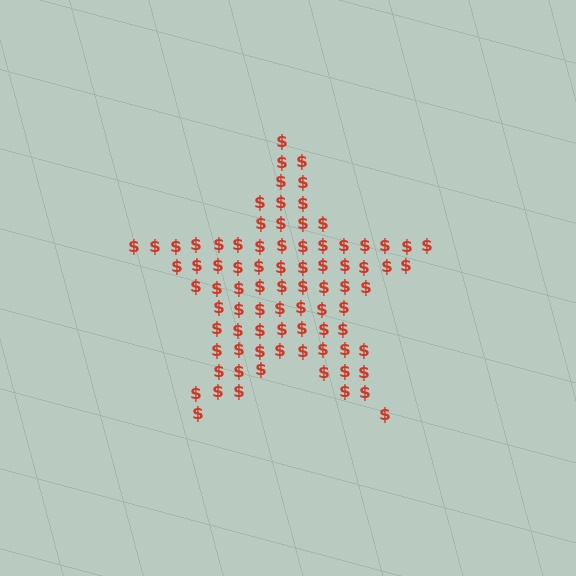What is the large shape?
The large shape is a star.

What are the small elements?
The small elements are dollar signs.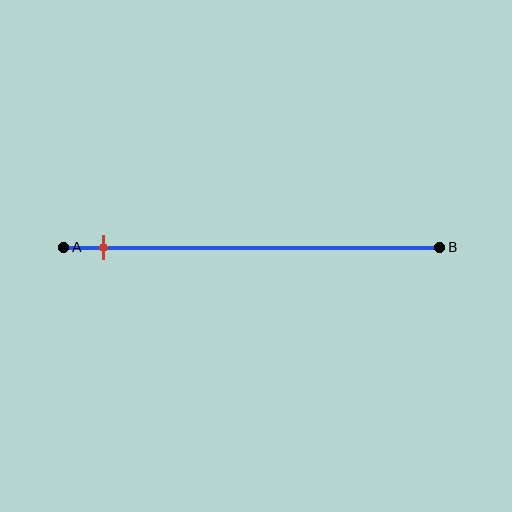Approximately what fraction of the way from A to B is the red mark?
The red mark is approximately 10% of the way from A to B.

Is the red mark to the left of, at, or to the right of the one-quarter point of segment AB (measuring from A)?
The red mark is to the left of the one-quarter point of segment AB.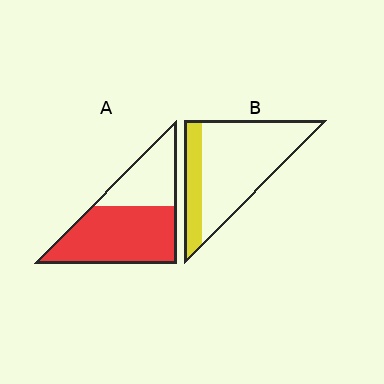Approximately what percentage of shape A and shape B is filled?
A is approximately 65% and B is approximately 25%.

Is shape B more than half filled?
No.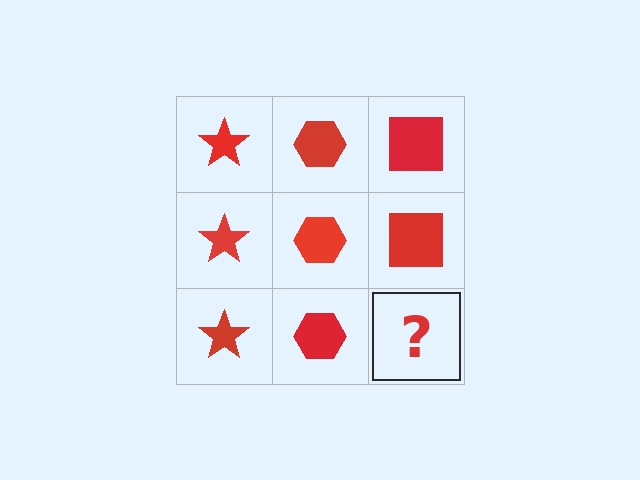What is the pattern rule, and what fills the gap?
The rule is that each column has a consistent shape. The gap should be filled with a red square.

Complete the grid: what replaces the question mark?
The question mark should be replaced with a red square.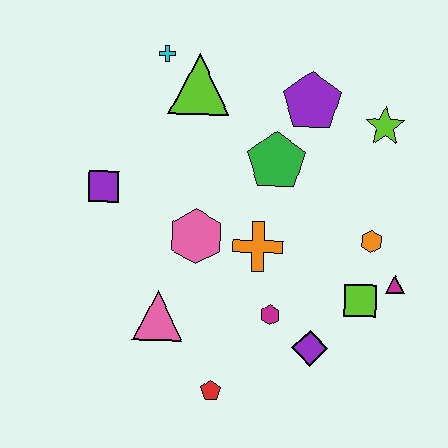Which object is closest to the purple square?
The pink hexagon is closest to the purple square.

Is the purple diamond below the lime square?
Yes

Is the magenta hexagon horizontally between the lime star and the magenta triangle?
No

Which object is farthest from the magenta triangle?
The cyan cross is farthest from the magenta triangle.